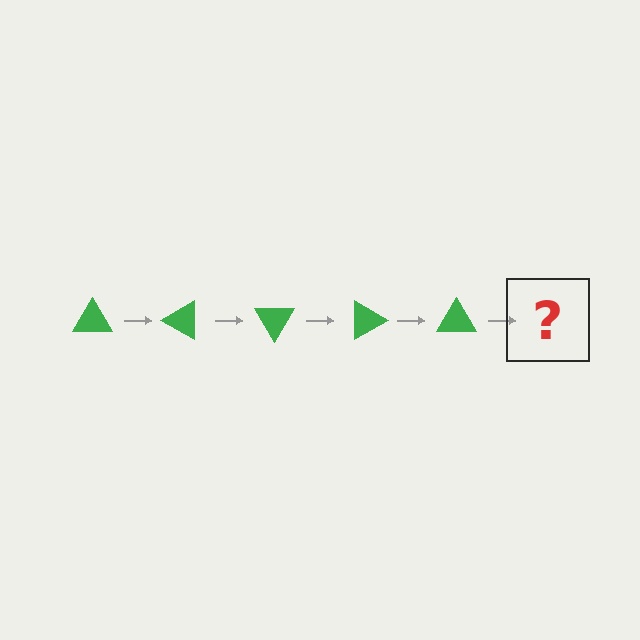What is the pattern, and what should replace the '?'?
The pattern is that the triangle rotates 30 degrees each step. The '?' should be a green triangle rotated 150 degrees.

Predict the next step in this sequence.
The next step is a green triangle rotated 150 degrees.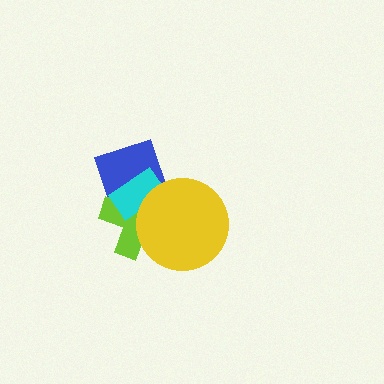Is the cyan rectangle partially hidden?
Yes, it is partially covered by another shape.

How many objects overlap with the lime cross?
3 objects overlap with the lime cross.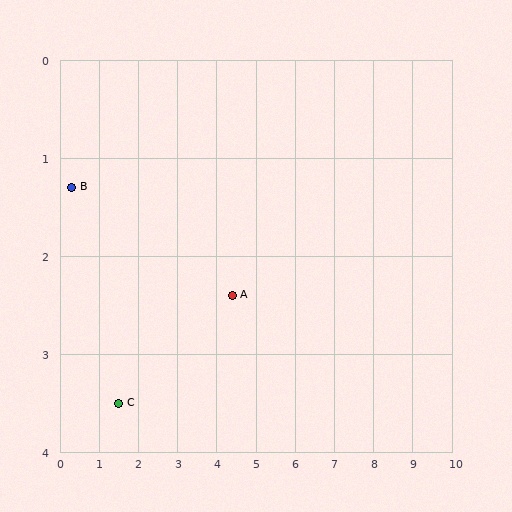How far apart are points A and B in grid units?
Points A and B are about 4.2 grid units apart.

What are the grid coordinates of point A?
Point A is at approximately (4.4, 2.4).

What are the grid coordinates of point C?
Point C is at approximately (1.5, 3.5).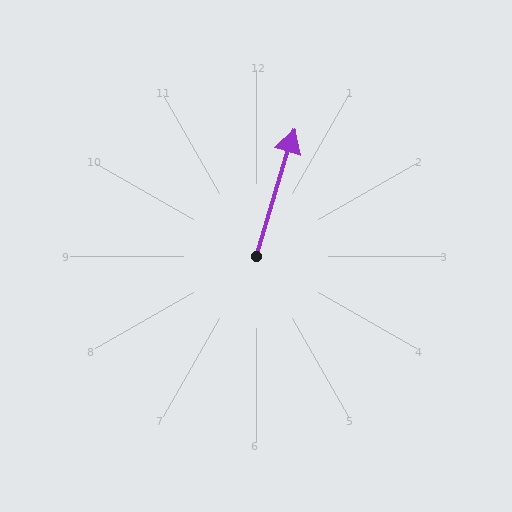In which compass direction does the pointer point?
North.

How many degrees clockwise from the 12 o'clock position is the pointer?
Approximately 17 degrees.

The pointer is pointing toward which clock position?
Roughly 1 o'clock.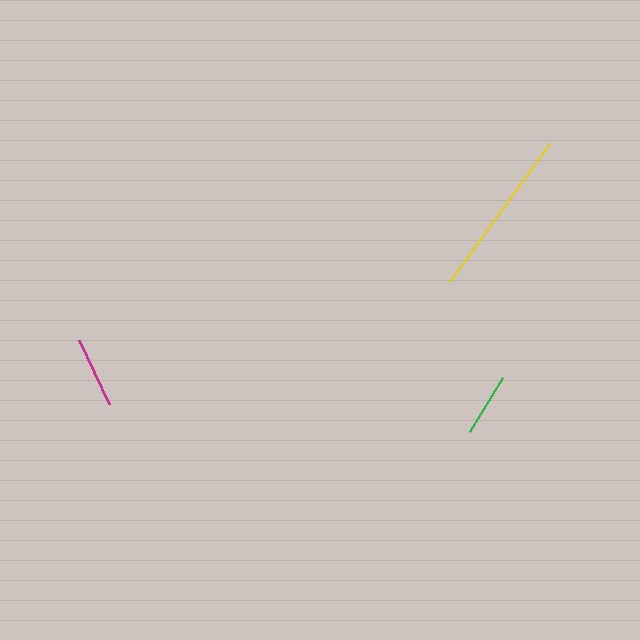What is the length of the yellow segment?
The yellow segment is approximately 171 pixels long.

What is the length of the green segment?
The green segment is approximately 64 pixels long.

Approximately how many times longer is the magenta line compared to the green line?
The magenta line is approximately 1.1 times the length of the green line.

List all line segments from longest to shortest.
From longest to shortest: yellow, magenta, green.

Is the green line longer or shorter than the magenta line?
The magenta line is longer than the green line.